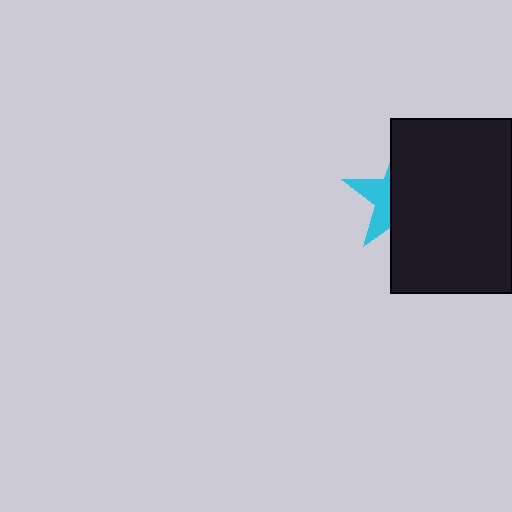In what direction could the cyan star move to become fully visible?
The cyan star could move left. That would shift it out from behind the black rectangle entirely.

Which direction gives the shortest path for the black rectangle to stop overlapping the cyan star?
Moving right gives the shortest separation.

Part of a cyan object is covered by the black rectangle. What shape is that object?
It is a star.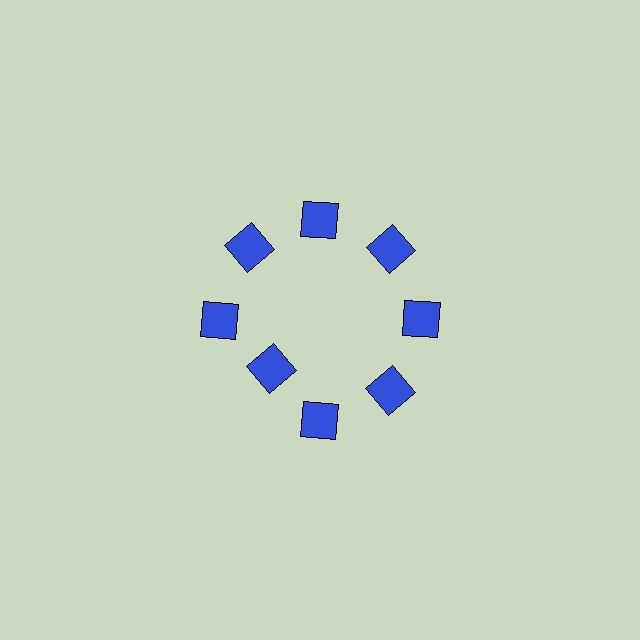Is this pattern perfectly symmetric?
No. The 8 blue squares are arranged in a ring, but one element near the 8 o'clock position is pulled inward toward the center, breaking the 8-fold rotational symmetry.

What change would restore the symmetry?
The symmetry would be restored by moving it outward, back onto the ring so that all 8 squares sit at equal angles and equal distance from the center.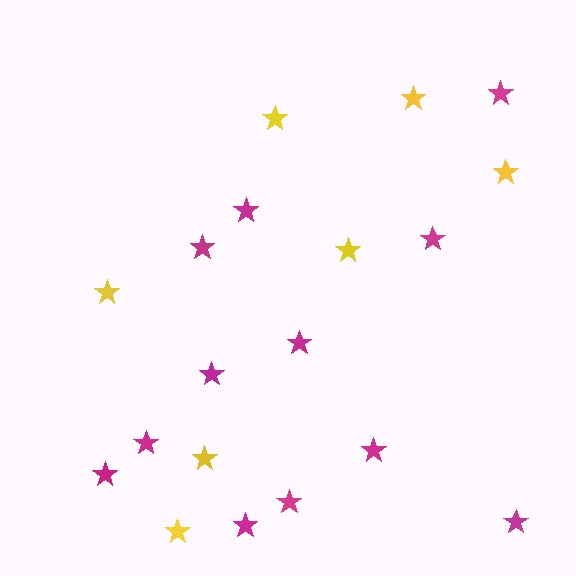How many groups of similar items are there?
There are 2 groups: one group of yellow stars (7) and one group of magenta stars (12).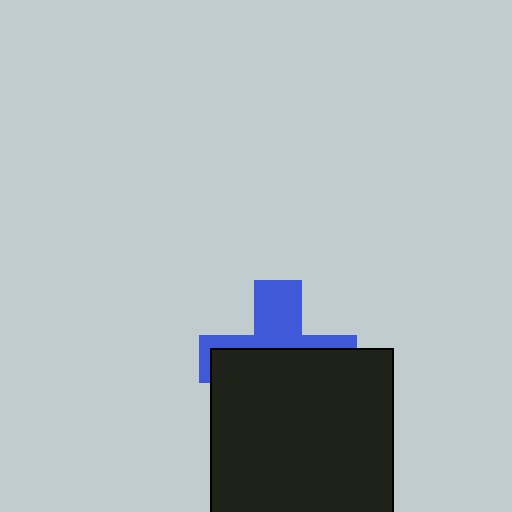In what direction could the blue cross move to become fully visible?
The blue cross could move up. That would shift it out from behind the black square entirely.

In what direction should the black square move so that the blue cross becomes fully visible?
The black square should move down. That is the shortest direction to clear the overlap and leave the blue cross fully visible.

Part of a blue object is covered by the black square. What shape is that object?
It is a cross.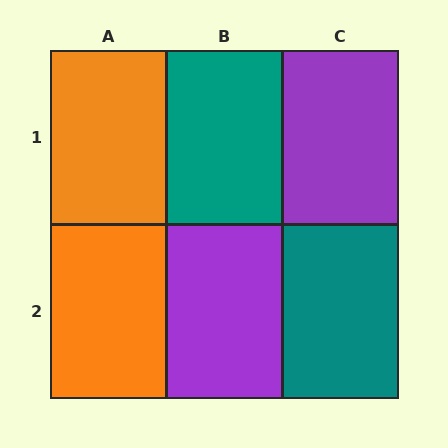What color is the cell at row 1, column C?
Purple.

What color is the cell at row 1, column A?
Orange.